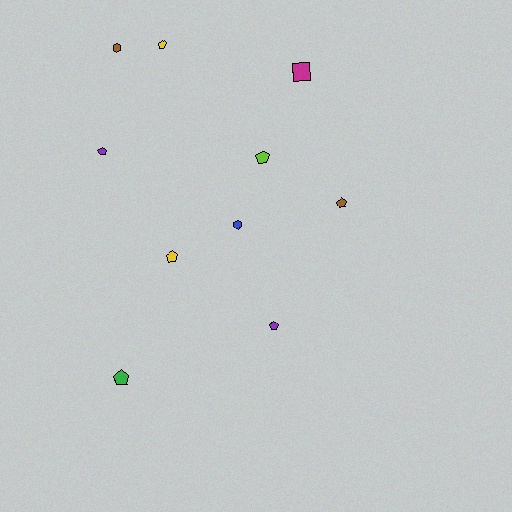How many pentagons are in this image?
There are 7 pentagons.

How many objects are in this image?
There are 10 objects.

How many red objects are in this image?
There are no red objects.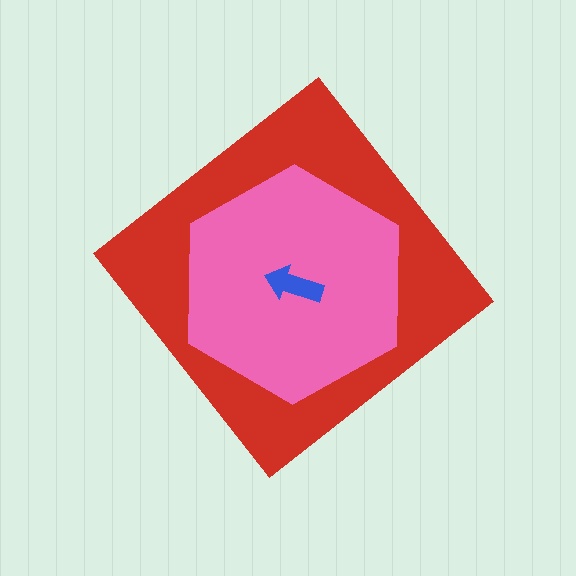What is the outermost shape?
The red diamond.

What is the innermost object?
The blue arrow.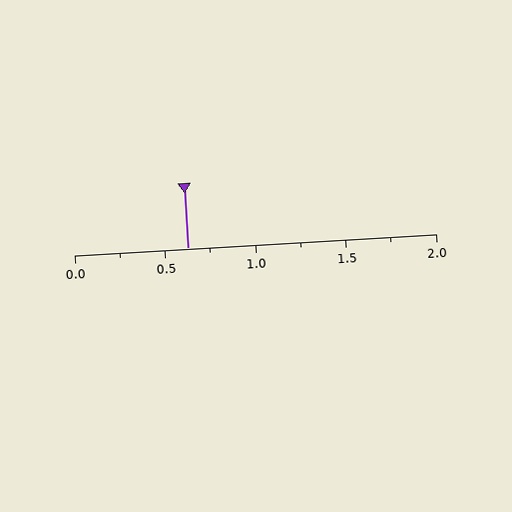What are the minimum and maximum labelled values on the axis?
The axis runs from 0.0 to 2.0.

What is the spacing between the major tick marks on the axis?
The major ticks are spaced 0.5 apart.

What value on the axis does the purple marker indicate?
The marker indicates approximately 0.62.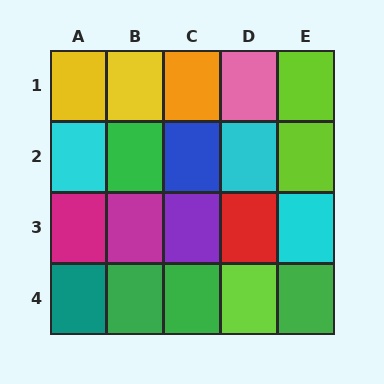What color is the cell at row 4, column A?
Teal.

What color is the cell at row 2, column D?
Cyan.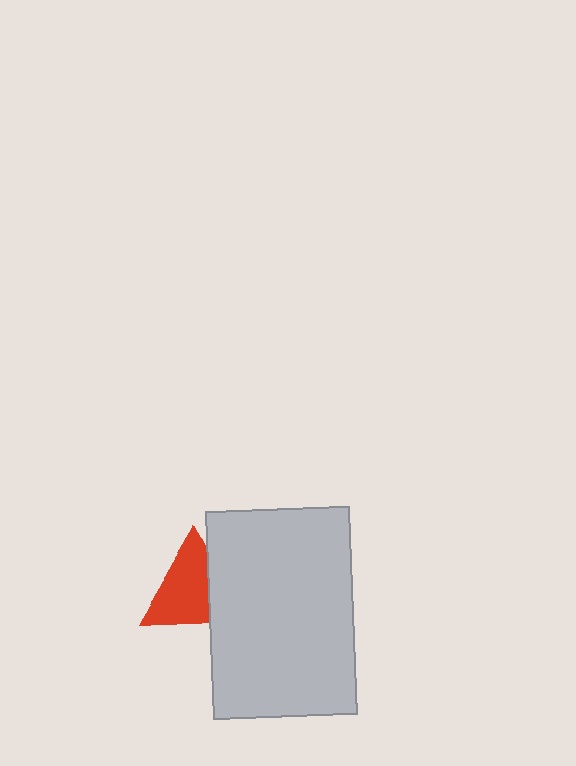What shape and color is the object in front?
The object in front is a light gray rectangle.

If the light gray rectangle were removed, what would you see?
You would see the complete red triangle.